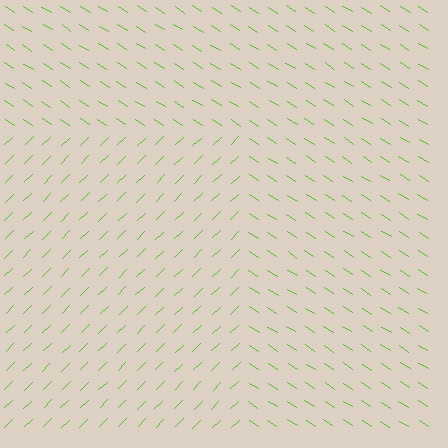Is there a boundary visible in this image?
Yes, there is a texture boundary formed by a change in line orientation.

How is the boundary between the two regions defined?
The boundary is defined purely by a change in line orientation (approximately 77 degrees difference). All lines are the same color and thickness.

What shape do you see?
I see a rectangle.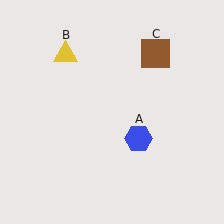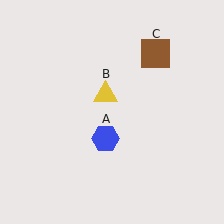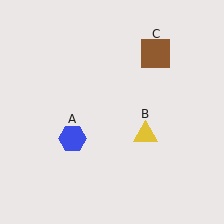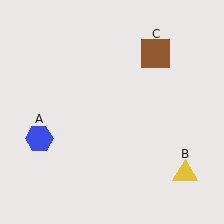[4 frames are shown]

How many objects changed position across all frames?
2 objects changed position: blue hexagon (object A), yellow triangle (object B).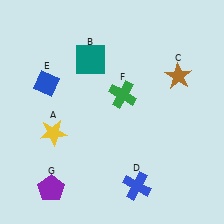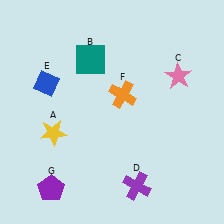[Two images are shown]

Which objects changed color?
C changed from brown to pink. D changed from blue to purple. F changed from green to orange.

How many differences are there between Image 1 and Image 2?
There are 3 differences between the two images.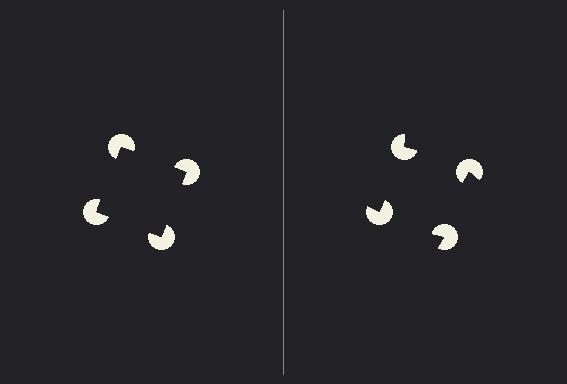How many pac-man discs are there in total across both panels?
8 — 4 on each side.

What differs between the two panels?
The pac-man discs are positioned identically on both sides; only the wedge orientations differ. On the left they align to a square; on the right they are misaligned.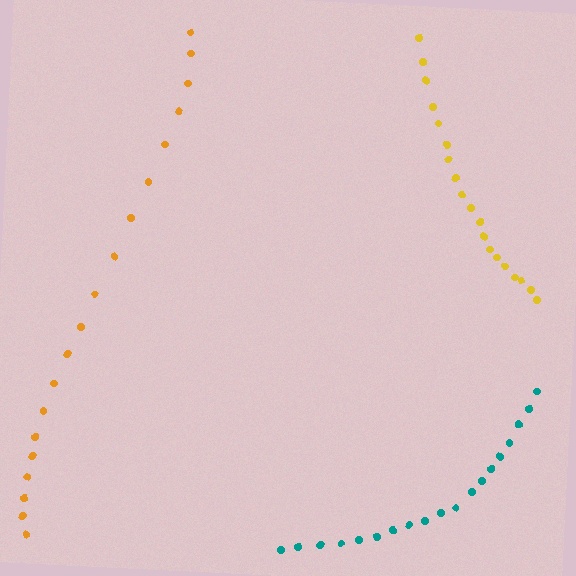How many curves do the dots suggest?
There are 3 distinct paths.